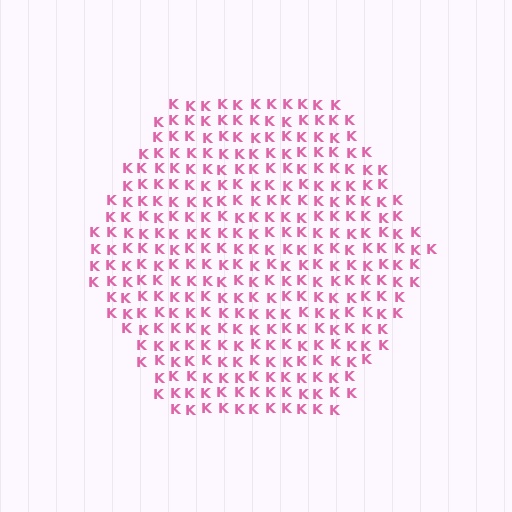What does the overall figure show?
The overall figure shows a hexagon.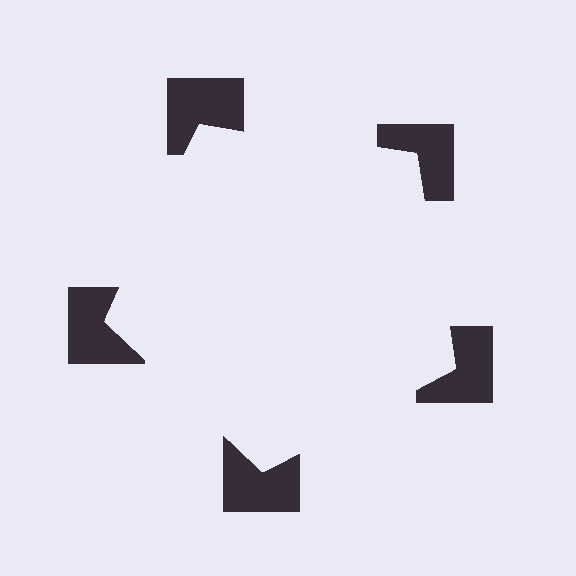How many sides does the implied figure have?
5 sides.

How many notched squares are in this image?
There are 5 — one at each vertex of the illusory pentagon.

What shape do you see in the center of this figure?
An illusory pentagon — its edges are inferred from the aligned wedge cuts in the notched squares, not physically drawn.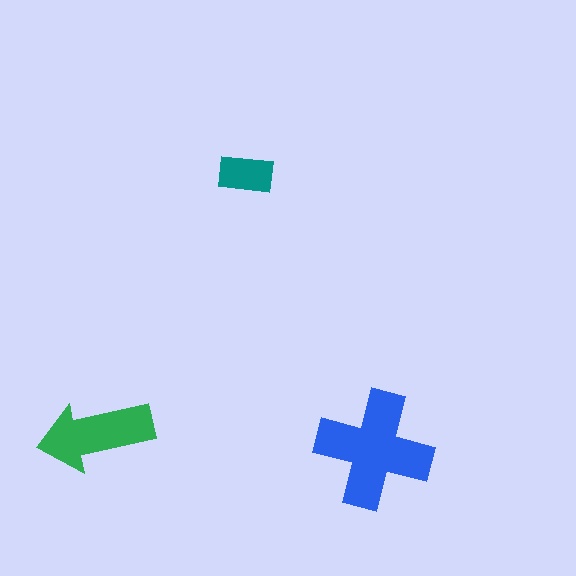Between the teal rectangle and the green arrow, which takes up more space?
The green arrow.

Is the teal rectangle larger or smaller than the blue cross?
Smaller.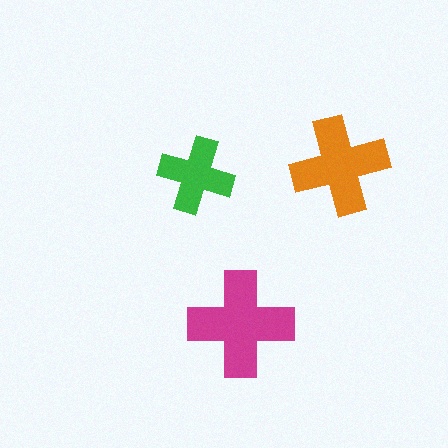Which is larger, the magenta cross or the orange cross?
The magenta one.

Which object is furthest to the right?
The orange cross is rightmost.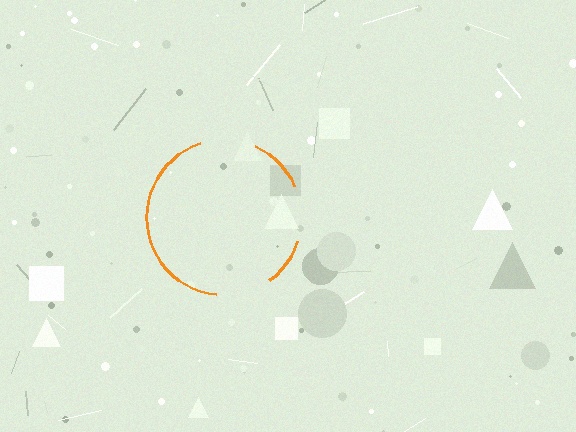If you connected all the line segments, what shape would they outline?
They would outline a circle.